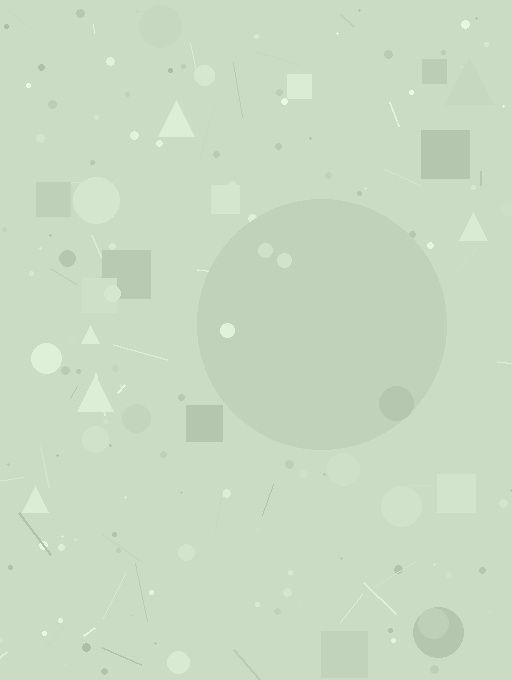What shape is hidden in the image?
A circle is hidden in the image.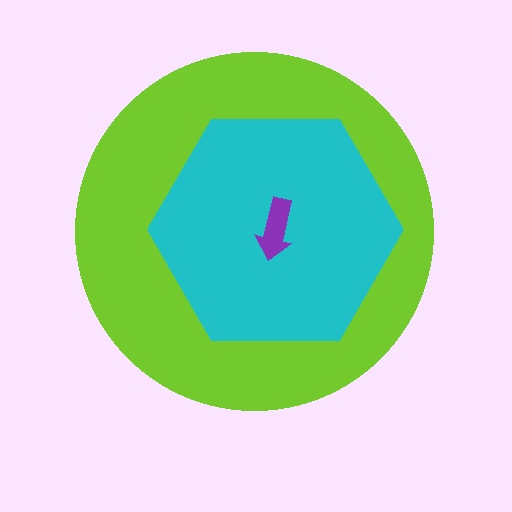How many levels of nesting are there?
3.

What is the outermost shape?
The lime circle.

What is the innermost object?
The purple arrow.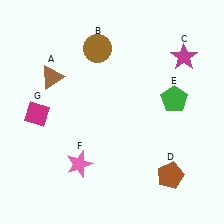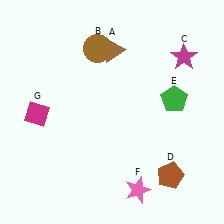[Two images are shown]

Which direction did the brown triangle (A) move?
The brown triangle (A) moved right.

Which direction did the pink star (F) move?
The pink star (F) moved right.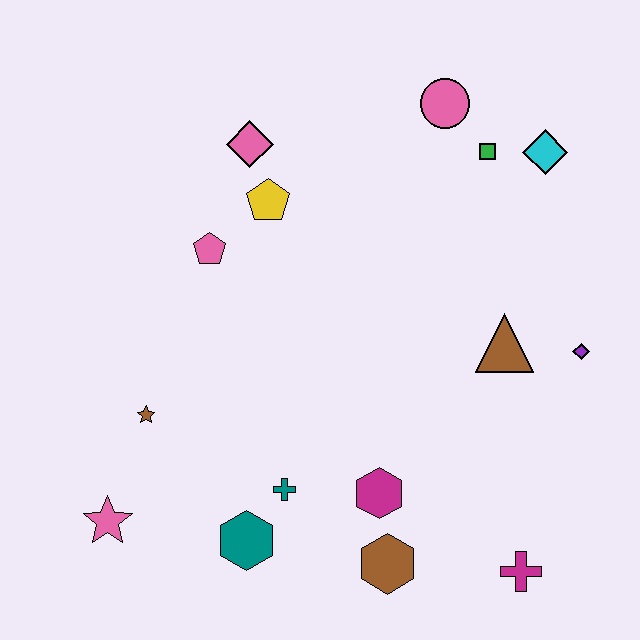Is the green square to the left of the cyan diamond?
Yes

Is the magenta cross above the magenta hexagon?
No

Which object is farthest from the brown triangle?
The pink star is farthest from the brown triangle.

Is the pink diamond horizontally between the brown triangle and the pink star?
Yes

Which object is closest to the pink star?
The brown star is closest to the pink star.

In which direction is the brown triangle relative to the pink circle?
The brown triangle is below the pink circle.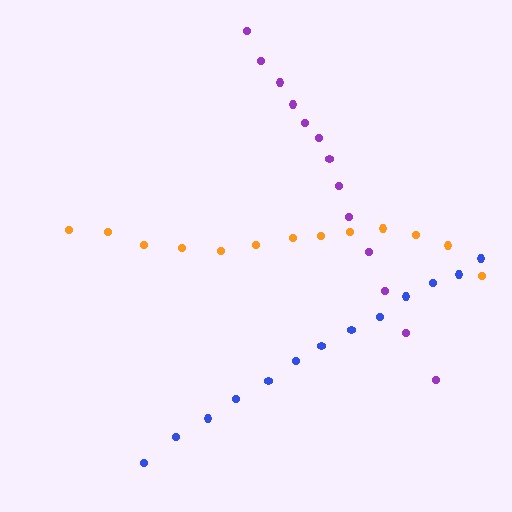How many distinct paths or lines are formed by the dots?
There are 3 distinct paths.